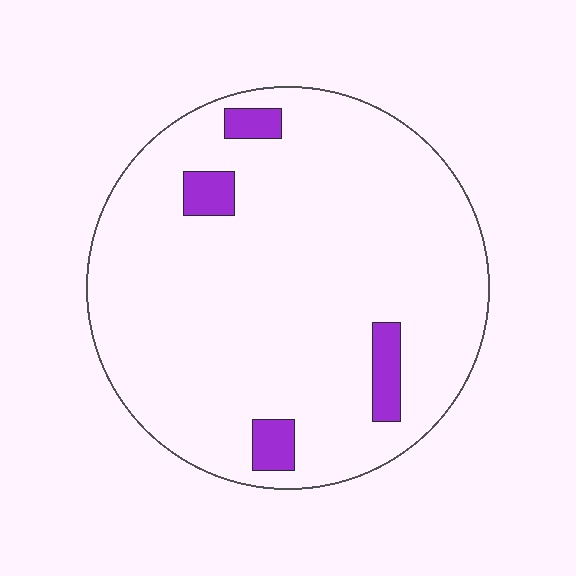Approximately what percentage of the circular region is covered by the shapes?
Approximately 5%.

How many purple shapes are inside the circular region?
4.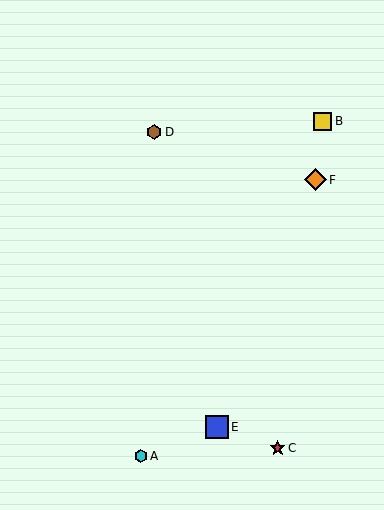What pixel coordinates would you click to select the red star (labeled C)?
Click at (278, 448) to select the red star C.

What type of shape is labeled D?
Shape D is a brown hexagon.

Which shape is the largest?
The blue square (labeled E) is the largest.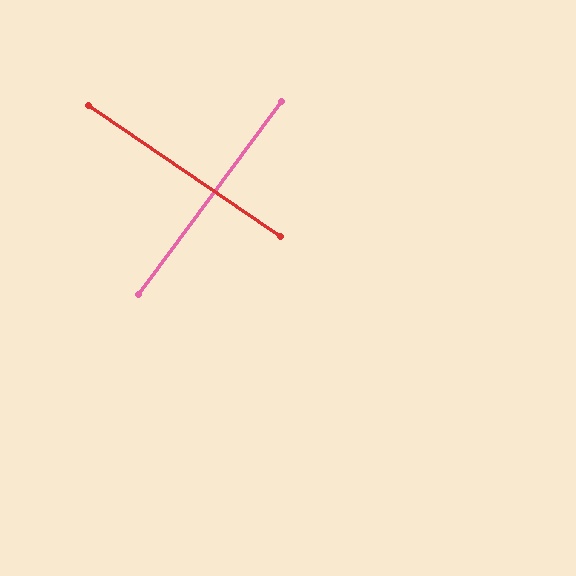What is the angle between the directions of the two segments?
Approximately 88 degrees.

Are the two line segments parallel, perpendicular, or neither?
Perpendicular — they meet at approximately 88°.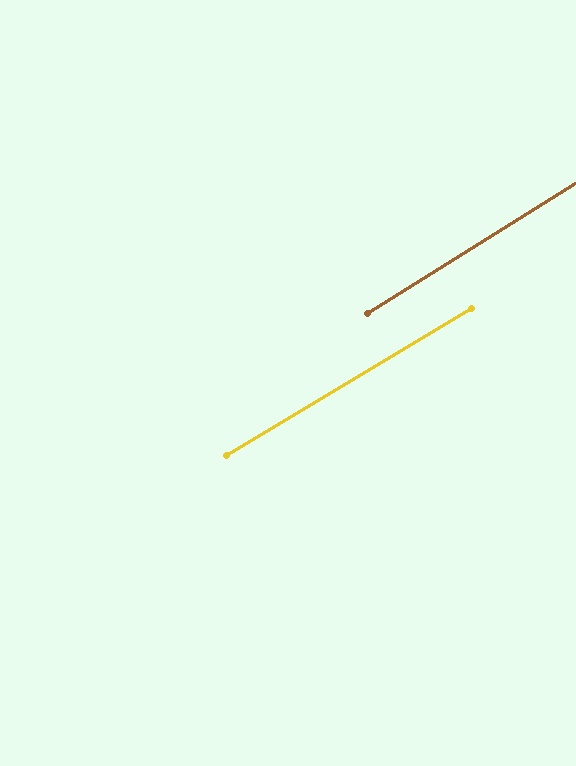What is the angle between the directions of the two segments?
Approximately 1 degree.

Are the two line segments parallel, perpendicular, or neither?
Parallel — their directions differ by only 1.2°.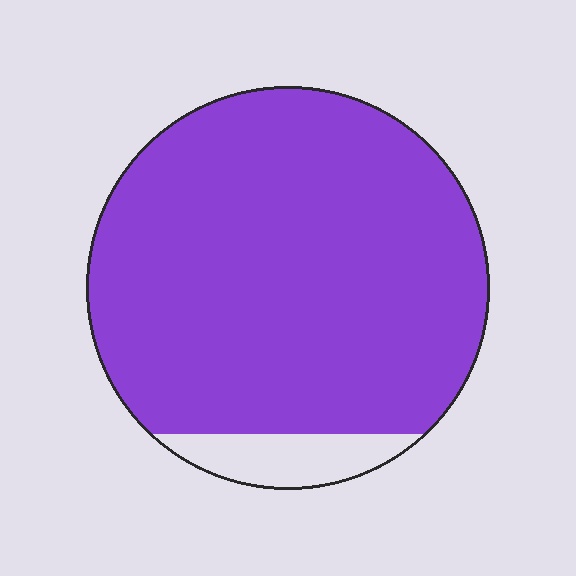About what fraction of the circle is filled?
About nine tenths (9/10).